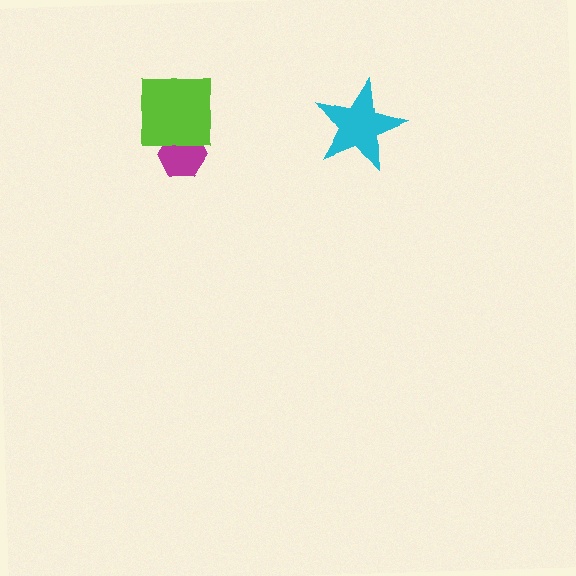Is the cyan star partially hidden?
No, no other shape covers it.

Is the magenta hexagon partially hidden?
Yes, it is partially covered by another shape.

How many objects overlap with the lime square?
1 object overlaps with the lime square.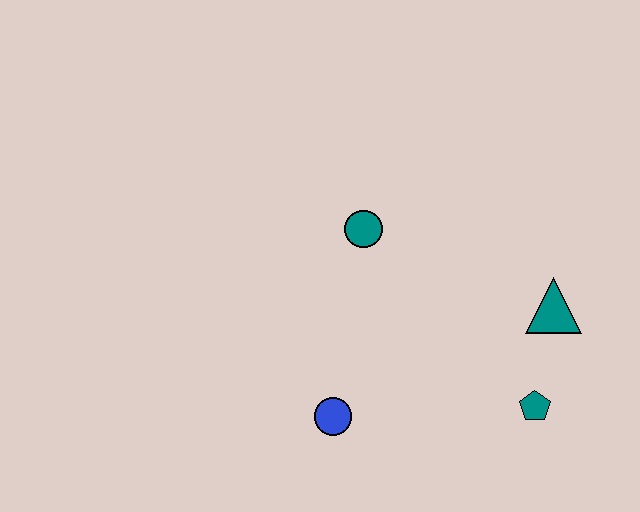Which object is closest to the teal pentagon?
The teal triangle is closest to the teal pentagon.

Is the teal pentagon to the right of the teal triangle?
No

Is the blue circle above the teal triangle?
No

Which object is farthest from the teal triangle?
The blue circle is farthest from the teal triangle.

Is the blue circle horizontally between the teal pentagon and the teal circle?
No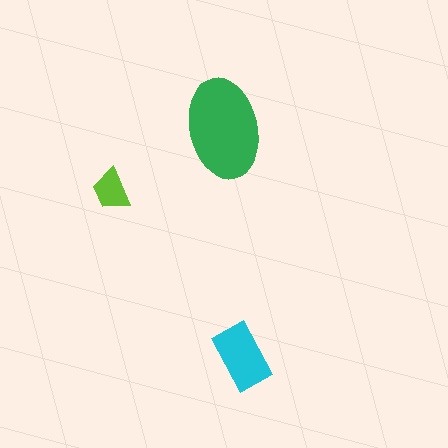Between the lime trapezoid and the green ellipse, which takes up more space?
The green ellipse.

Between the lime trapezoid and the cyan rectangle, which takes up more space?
The cyan rectangle.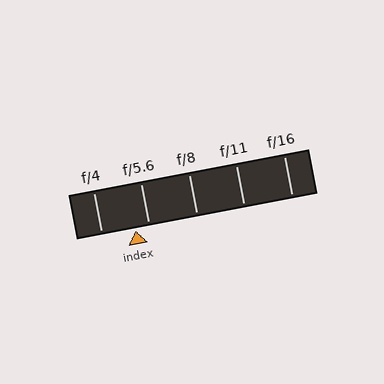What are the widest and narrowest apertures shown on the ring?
The widest aperture shown is f/4 and the narrowest is f/16.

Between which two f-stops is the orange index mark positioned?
The index mark is between f/4 and f/5.6.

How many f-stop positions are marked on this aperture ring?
There are 5 f-stop positions marked.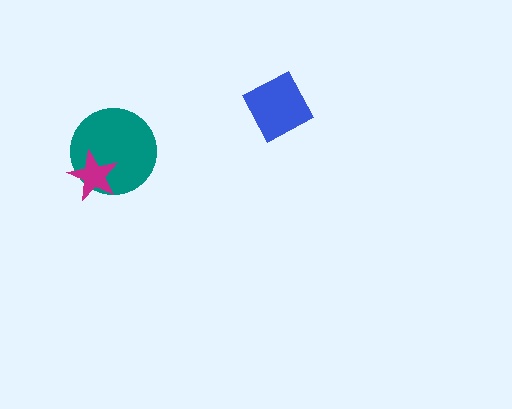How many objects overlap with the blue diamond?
0 objects overlap with the blue diamond.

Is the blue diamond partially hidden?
No, no other shape covers it.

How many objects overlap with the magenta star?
1 object overlaps with the magenta star.